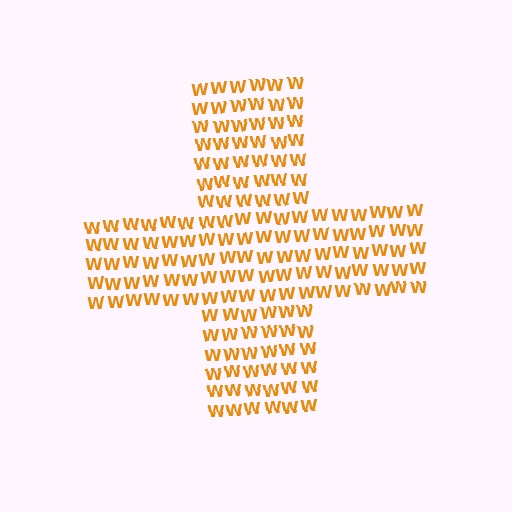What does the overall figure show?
The overall figure shows a cross.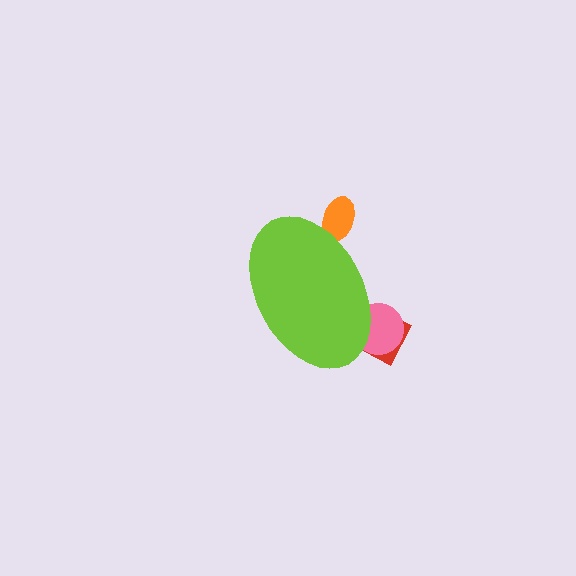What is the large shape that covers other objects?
A lime ellipse.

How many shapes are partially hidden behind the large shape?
3 shapes are partially hidden.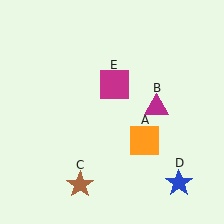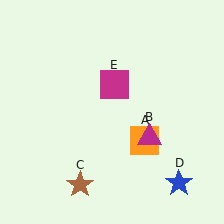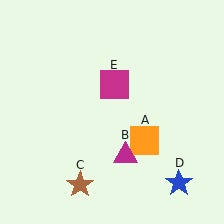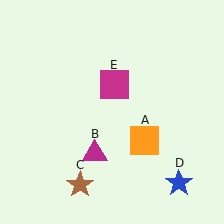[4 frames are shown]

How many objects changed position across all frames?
1 object changed position: magenta triangle (object B).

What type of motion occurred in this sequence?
The magenta triangle (object B) rotated clockwise around the center of the scene.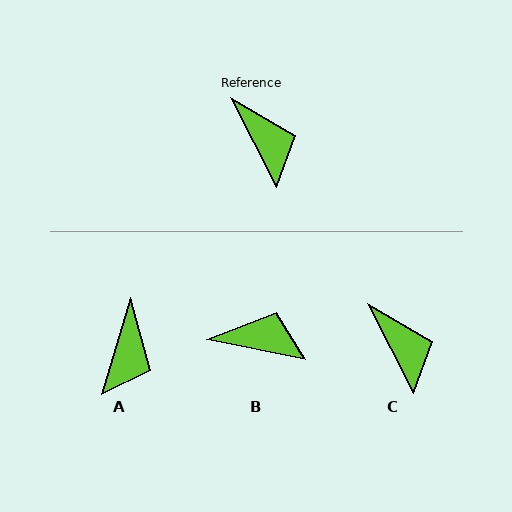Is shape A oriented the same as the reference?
No, it is off by about 44 degrees.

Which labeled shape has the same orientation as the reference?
C.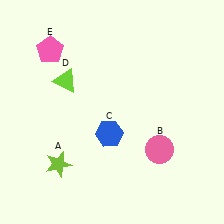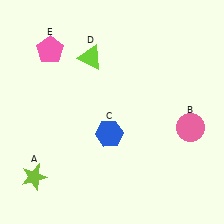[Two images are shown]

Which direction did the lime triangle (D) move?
The lime triangle (D) moved right.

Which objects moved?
The objects that moved are: the lime star (A), the pink circle (B), the lime triangle (D).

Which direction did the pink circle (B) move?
The pink circle (B) moved right.